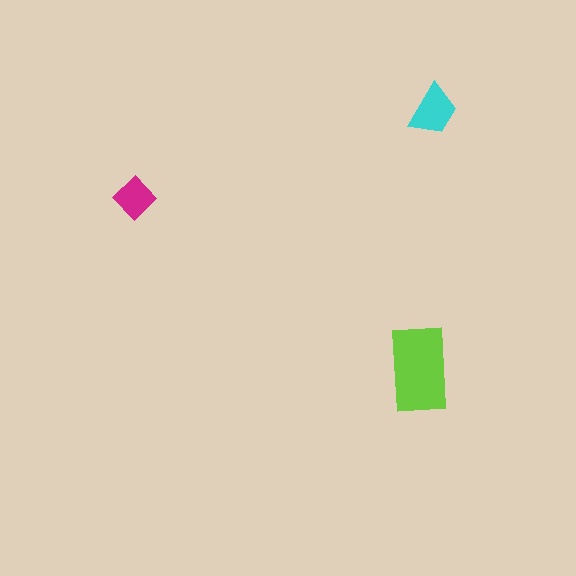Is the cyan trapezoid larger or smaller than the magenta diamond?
Larger.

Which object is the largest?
The lime rectangle.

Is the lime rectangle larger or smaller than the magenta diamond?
Larger.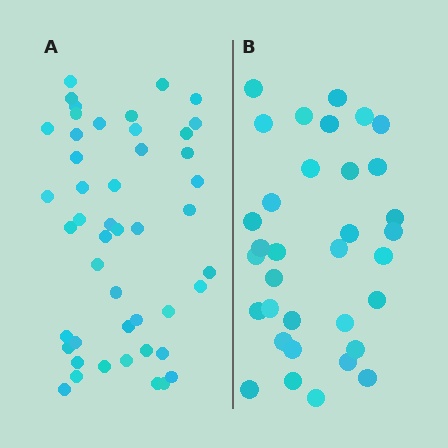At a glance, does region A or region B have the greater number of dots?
Region A (the left region) has more dots.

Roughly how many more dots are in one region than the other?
Region A has approximately 15 more dots than region B.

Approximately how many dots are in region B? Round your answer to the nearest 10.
About 30 dots. (The exact count is 34, which rounds to 30.)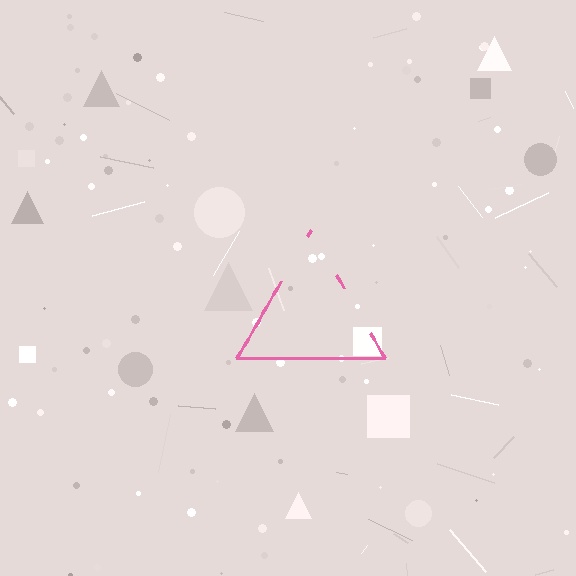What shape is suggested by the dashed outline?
The dashed outline suggests a triangle.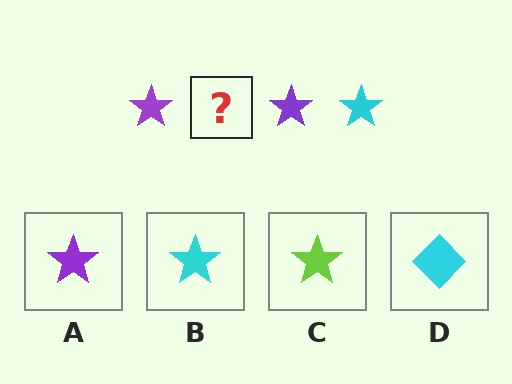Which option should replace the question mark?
Option B.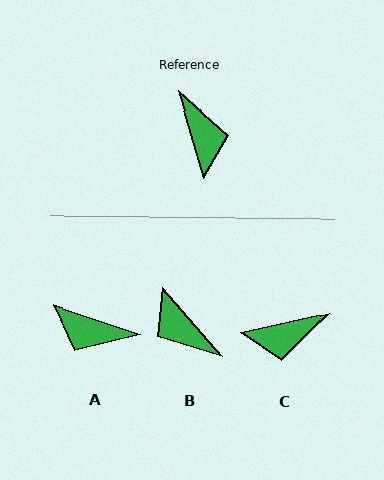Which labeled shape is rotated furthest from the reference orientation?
B, about 155 degrees away.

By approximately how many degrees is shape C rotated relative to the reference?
Approximately 93 degrees clockwise.